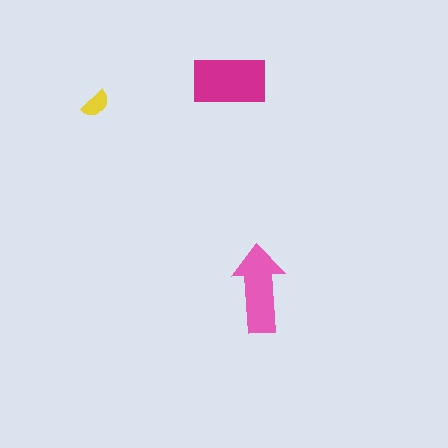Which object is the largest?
The magenta rectangle.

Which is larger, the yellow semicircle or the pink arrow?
The pink arrow.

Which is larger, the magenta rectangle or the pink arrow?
The magenta rectangle.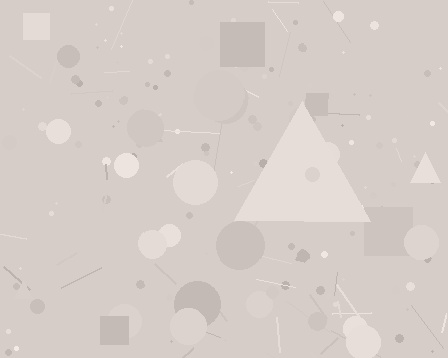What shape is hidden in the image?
A triangle is hidden in the image.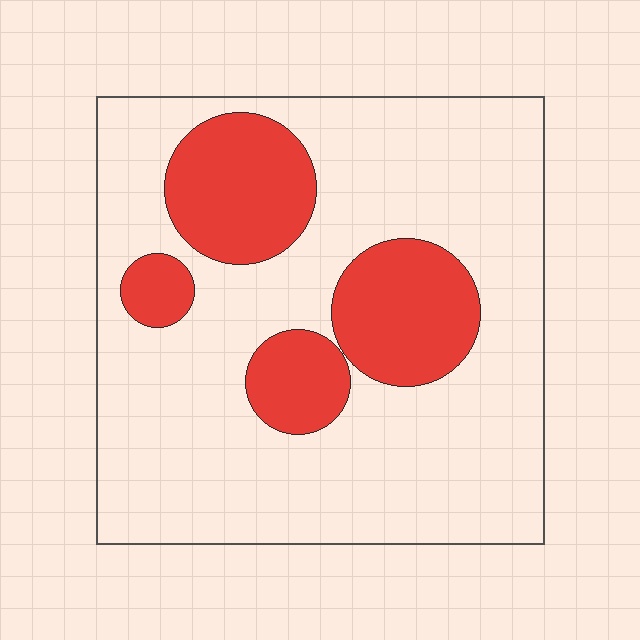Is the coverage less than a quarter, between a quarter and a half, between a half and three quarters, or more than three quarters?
Less than a quarter.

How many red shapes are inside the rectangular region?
4.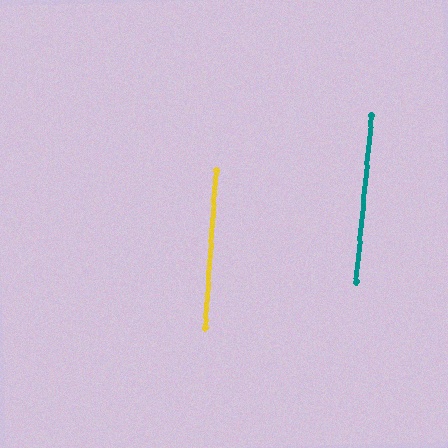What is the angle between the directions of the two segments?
Approximately 1 degree.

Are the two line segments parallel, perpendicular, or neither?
Parallel — their directions differ by only 0.9°.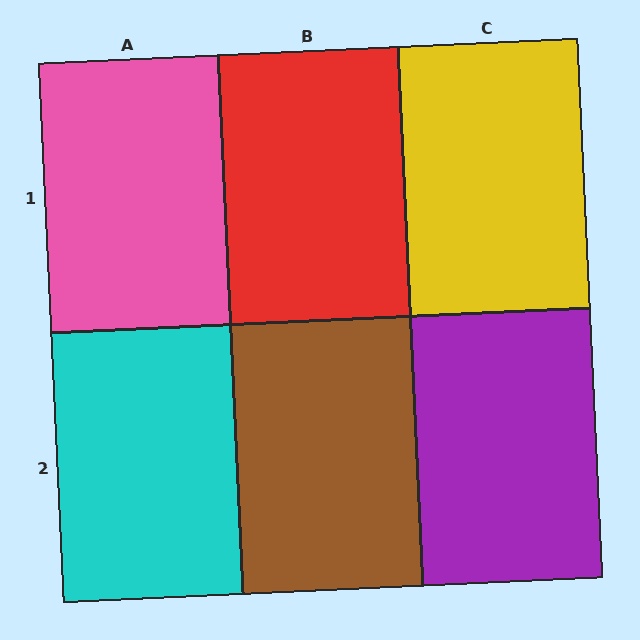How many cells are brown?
1 cell is brown.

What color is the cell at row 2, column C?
Purple.